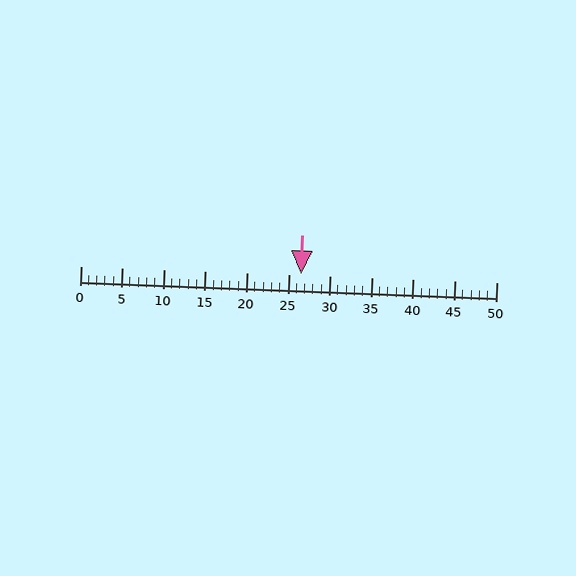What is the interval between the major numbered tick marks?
The major tick marks are spaced 5 units apart.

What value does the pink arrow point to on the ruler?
The pink arrow points to approximately 26.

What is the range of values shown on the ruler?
The ruler shows values from 0 to 50.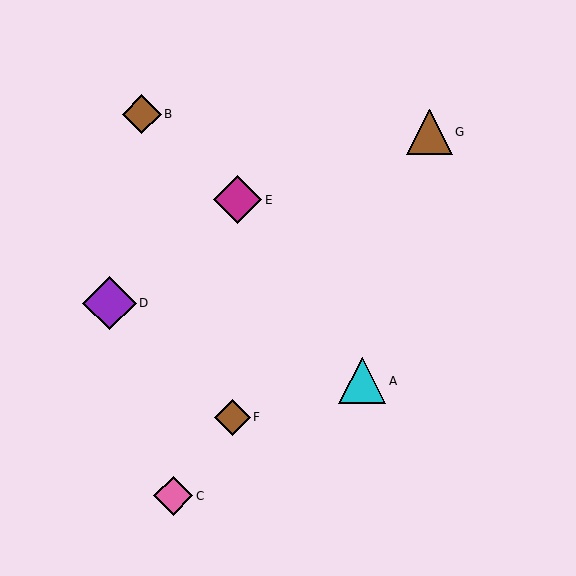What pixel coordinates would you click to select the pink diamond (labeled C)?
Click at (173, 496) to select the pink diamond C.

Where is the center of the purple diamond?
The center of the purple diamond is at (109, 303).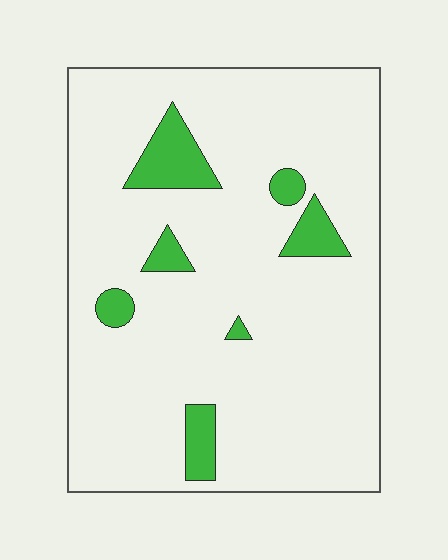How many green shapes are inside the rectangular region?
7.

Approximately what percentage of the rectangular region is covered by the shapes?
Approximately 10%.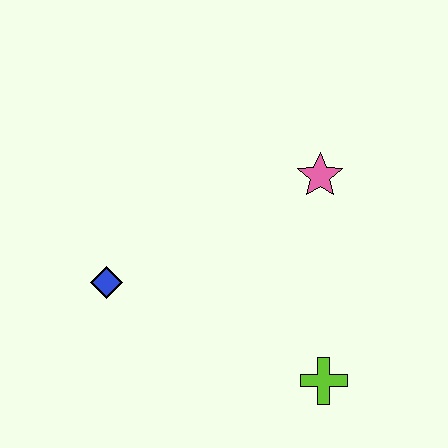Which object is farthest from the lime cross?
The blue diamond is farthest from the lime cross.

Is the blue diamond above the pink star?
No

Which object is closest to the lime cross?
The pink star is closest to the lime cross.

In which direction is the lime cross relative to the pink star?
The lime cross is below the pink star.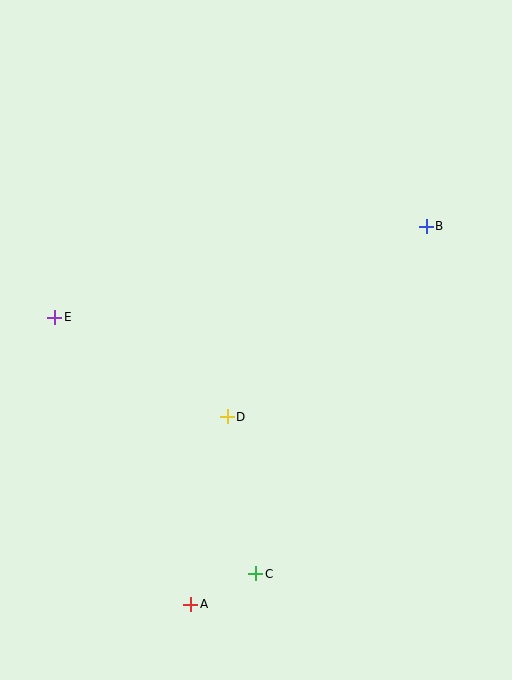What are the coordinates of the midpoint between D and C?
The midpoint between D and C is at (241, 495).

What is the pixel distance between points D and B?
The distance between D and B is 276 pixels.